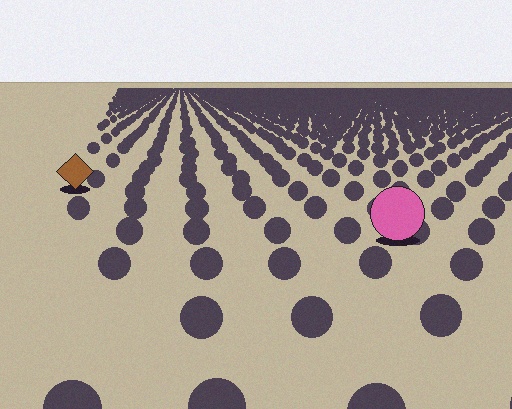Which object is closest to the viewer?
The pink circle is closest. The texture marks near it are larger and more spread out.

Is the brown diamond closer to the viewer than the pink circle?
No. The pink circle is closer — you can tell from the texture gradient: the ground texture is coarser near it.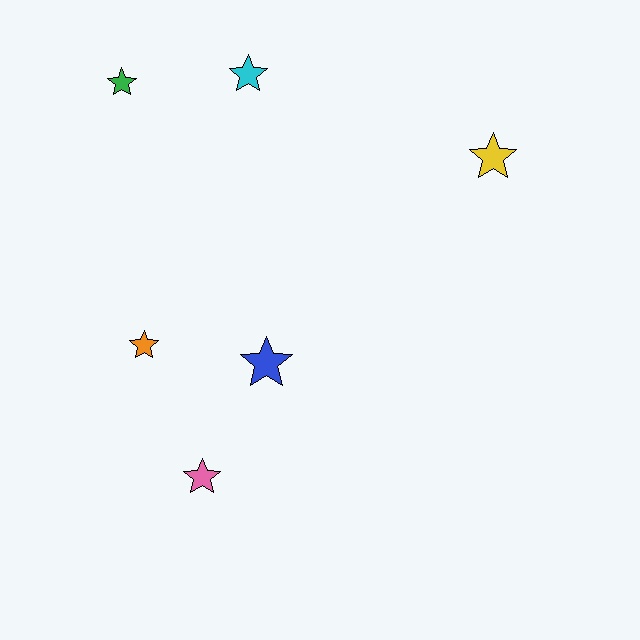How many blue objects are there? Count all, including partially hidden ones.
There is 1 blue object.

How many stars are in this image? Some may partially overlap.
There are 6 stars.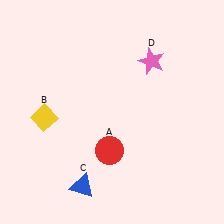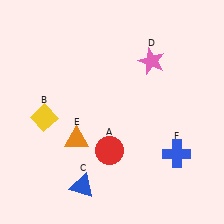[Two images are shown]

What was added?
An orange triangle (E), a blue cross (F) were added in Image 2.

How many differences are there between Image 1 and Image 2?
There are 2 differences between the two images.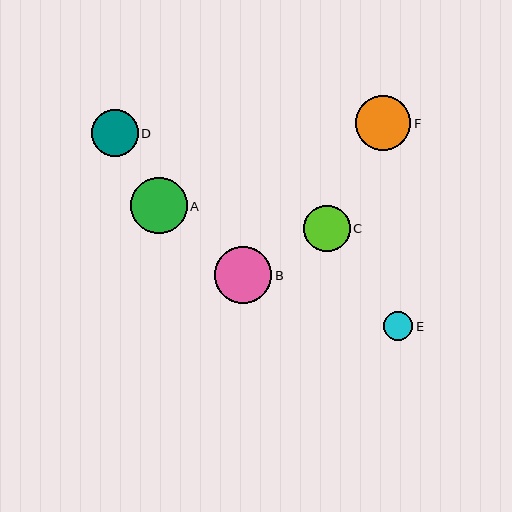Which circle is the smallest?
Circle E is the smallest with a size of approximately 29 pixels.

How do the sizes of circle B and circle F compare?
Circle B and circle F are approximately the same size.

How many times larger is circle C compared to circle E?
Circle C is approximately 1.6 times the size of circle E.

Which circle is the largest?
Circle B is the largest with a size of approximately 57 pixels.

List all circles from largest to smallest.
From largest to smallest: B, A, F, D, C, E.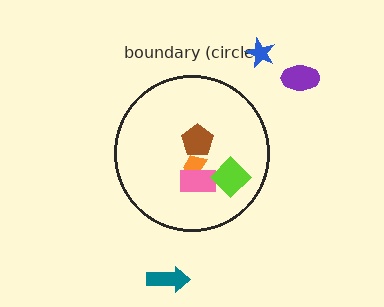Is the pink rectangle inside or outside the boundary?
Inside.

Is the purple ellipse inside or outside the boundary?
Outside.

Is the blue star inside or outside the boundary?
Outside.